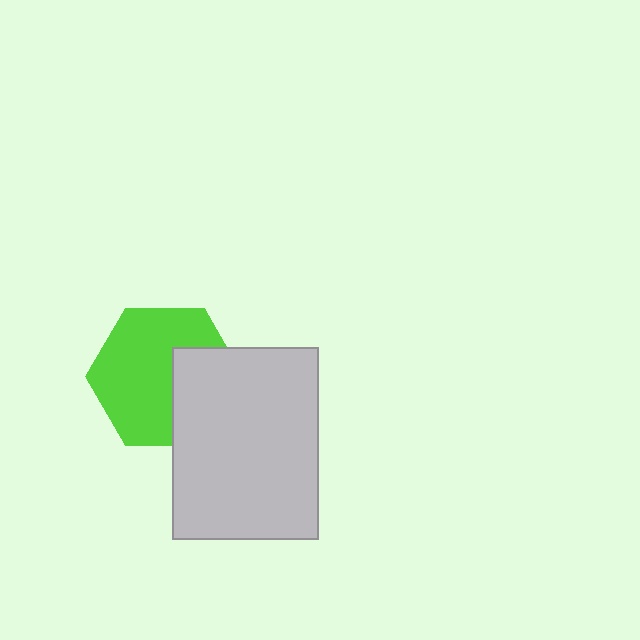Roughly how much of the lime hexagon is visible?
Most of it is visible (roughly 66%).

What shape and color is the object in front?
The object in front is a light gray rectangle.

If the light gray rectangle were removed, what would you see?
You would see the complete lime hexagon.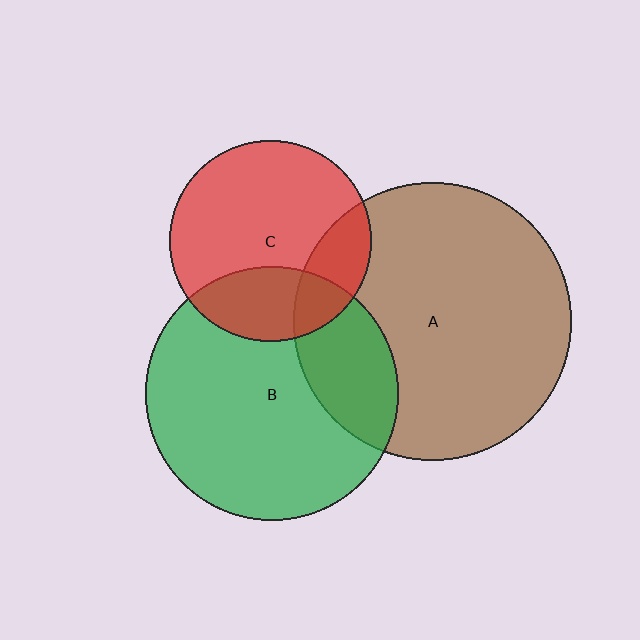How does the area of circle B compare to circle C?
Approximately 1.6 times.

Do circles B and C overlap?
Yes.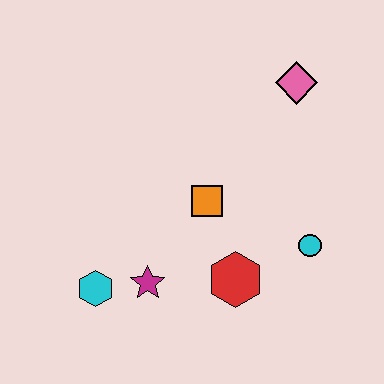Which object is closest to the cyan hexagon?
The magenta star is closest to the cyan hexagon.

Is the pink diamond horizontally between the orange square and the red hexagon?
No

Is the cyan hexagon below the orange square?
Yes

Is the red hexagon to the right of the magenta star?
Yes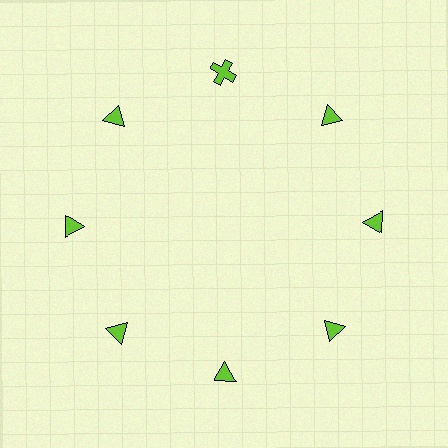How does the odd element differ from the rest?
It has a different shape: cross instead of triangle.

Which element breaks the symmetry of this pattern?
The lime cross at roughly the 12 o'clock position breaks the symmetry. All other shapes are lime triangles.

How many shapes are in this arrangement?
There are 8 shapes arranged in a ring pattern.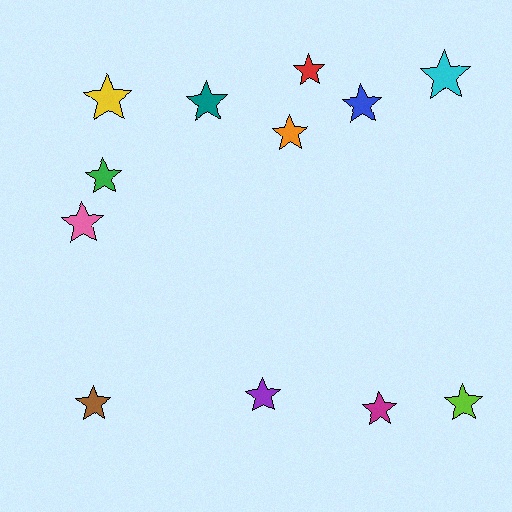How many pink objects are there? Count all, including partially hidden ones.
There is 1 pink object.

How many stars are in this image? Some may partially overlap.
There are 12 stars.